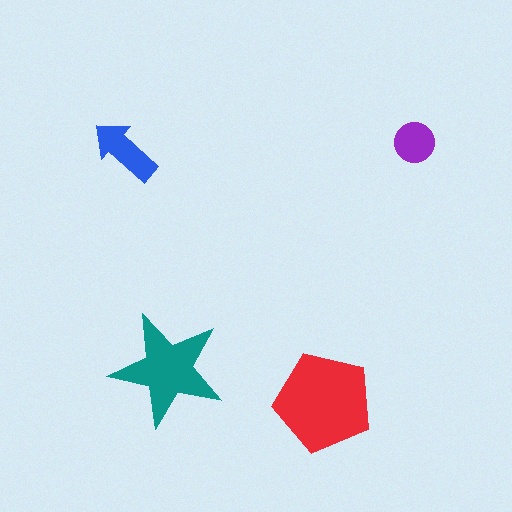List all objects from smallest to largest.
The purple circle, the blue arrow, the teal star, the red pentagon.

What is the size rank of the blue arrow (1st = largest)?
3rd.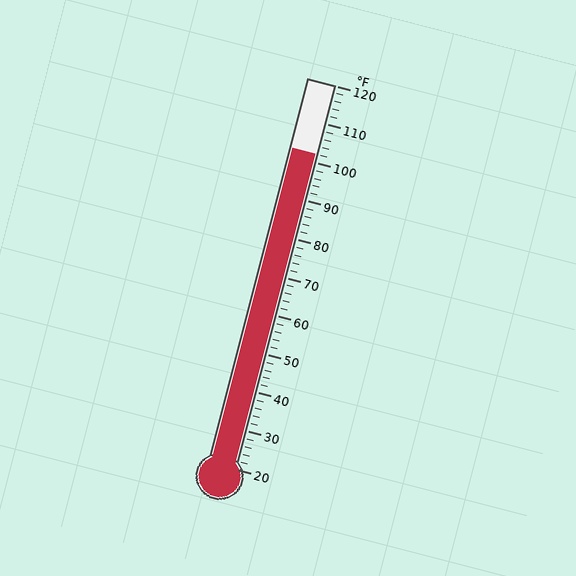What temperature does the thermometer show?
The thermometer shows approximately 102°F.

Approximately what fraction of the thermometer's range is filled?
The thermometer is filled to approximately 80% of its range.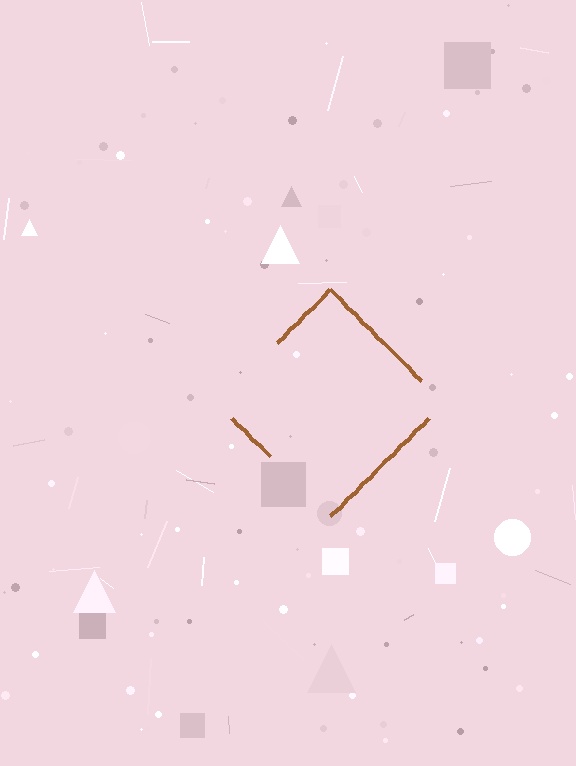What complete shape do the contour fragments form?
The contour fragments form a diamond.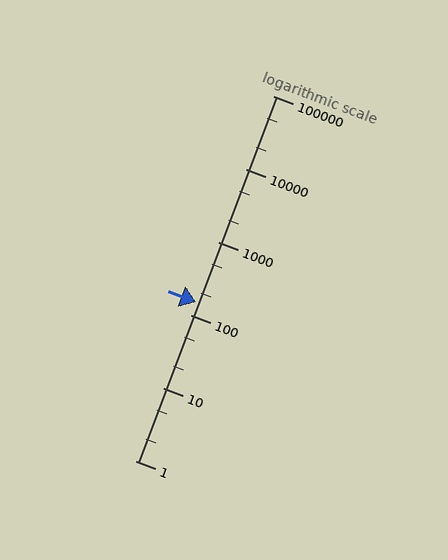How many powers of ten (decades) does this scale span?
The scale spans 5 decades, from 1 to 100000.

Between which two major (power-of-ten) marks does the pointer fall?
The pointer is between 100 and 1000.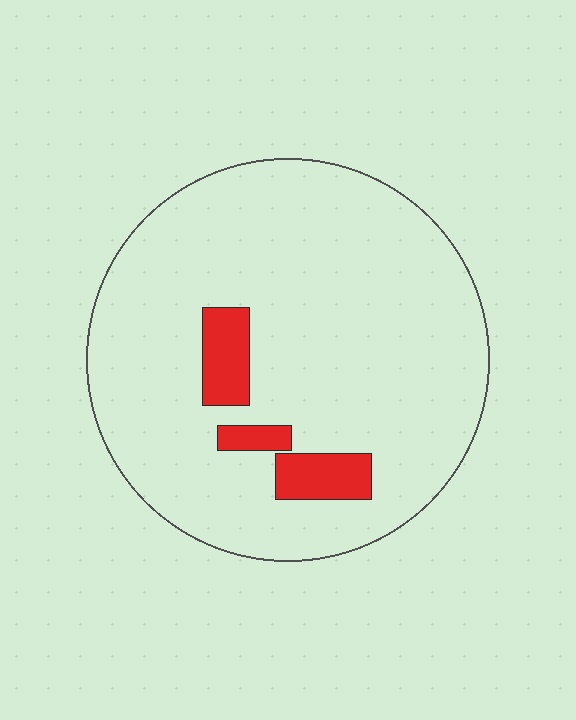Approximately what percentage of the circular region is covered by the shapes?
Approximately 10%.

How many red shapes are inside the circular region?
3.